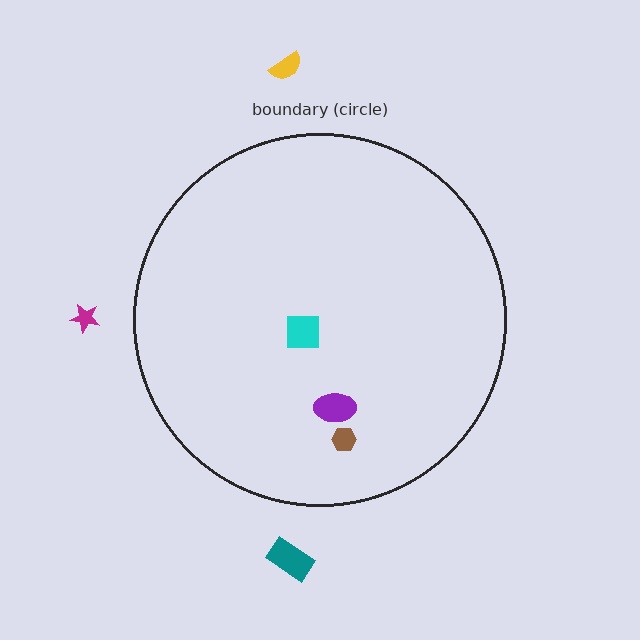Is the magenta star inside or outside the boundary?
Outside.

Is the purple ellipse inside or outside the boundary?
Inside.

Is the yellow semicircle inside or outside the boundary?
Outside.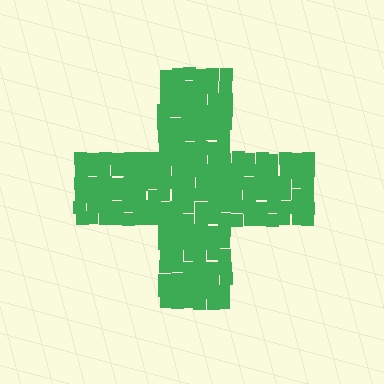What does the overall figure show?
The overall figure shows a cross.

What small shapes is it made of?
It is made of small squares.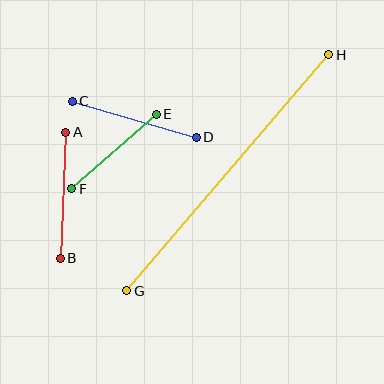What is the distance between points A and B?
The distance is approximately 126 pixels.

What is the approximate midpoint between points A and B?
The midpoint is at approximately (63, 195) pixels.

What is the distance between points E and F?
The distance is approximately 113 pixels.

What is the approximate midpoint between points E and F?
The midpoint is at approximately (114, 151) pixels.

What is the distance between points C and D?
The distance is approximately 129 pixels.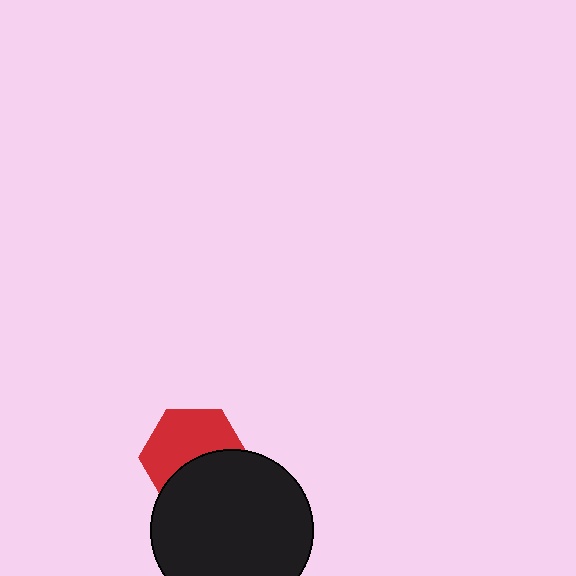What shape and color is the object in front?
The object in front is a black circle.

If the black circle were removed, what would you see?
You would see the complete red hexagon.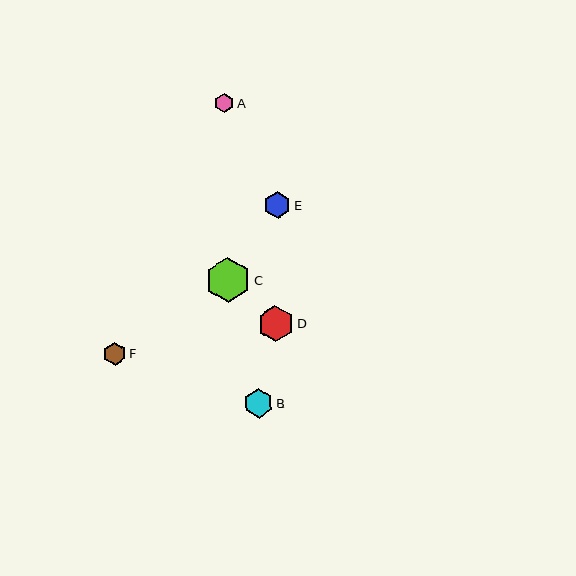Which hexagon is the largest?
Hexagon C is the largest with a size of approximately 45 pixels.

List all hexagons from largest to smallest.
From largest to smallest: C, D, B, E, F, A.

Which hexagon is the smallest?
Hexagon A is the smallest with a size of approximately 19 pixels.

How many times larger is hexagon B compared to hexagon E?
Hexagon B is approximately 1.1 times the size of hexagon E.